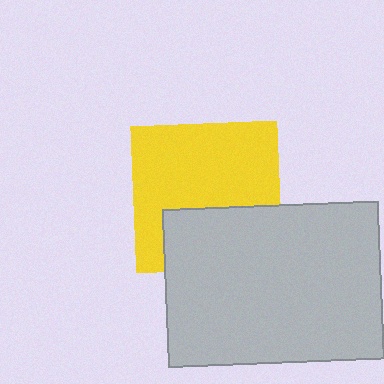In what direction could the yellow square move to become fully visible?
The yellow square could move up. That would shift it out from behind the light gray rectangle entirely.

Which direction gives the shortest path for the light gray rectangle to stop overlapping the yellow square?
Moving down gives the shortest separation.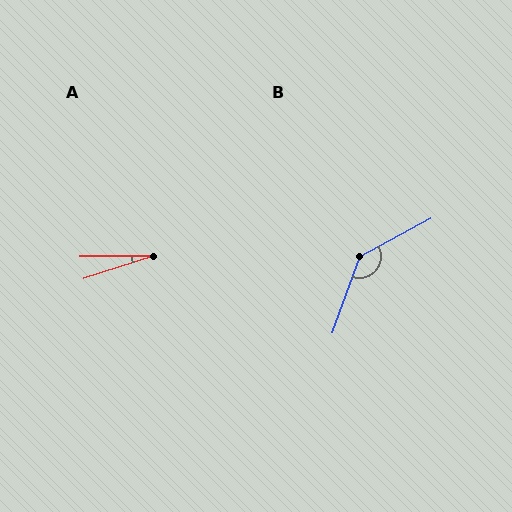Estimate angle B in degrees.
Approximately 138 degrees.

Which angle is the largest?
B, at approximately 138 degrees.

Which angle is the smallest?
A, at approximately 18 degrees.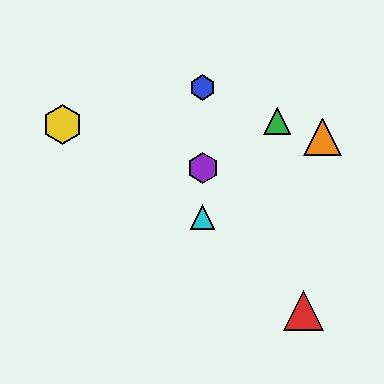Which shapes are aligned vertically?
The blue hexagon, the purple hexagon, the cyan triangle are aligned vertically.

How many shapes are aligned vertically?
3 shapes (the blue hexagon, the purple hexagon, the cyan triangle) are aligned vertically.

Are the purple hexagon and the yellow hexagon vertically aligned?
No, the purple hexagon is at x≈203 and the yellow hexagon is at x≈62.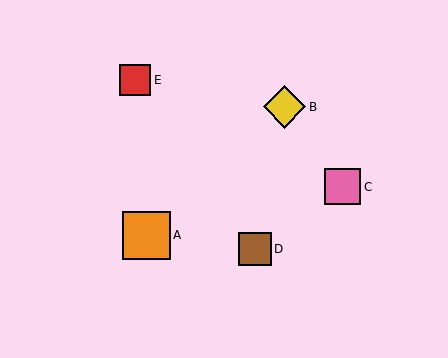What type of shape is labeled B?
Shape B is a yellow diamond.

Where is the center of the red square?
The center of the red square is at (135, 80).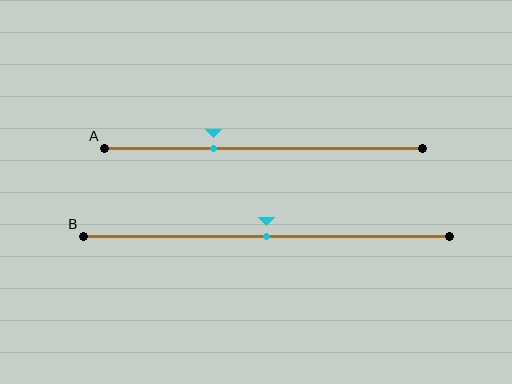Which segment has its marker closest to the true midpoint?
Segment B has its marker closest to the true midpoint.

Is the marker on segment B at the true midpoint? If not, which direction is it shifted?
Yes, the marker on segment B is at the true midpoint.